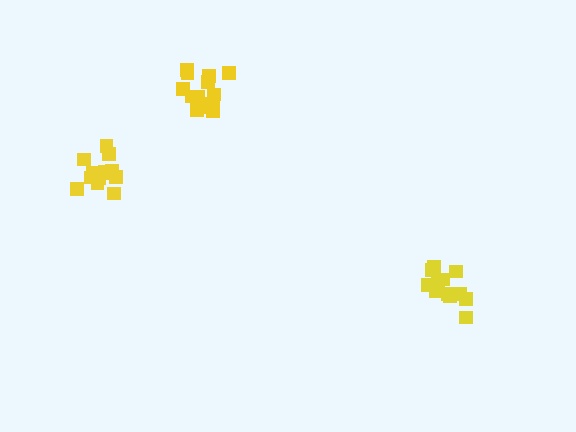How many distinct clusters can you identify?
There are 3 distinct clusters.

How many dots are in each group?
Group 1: 12 dots, Group 2: 14 dots, Group 3: 15 dots (41 total).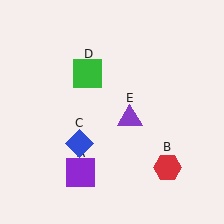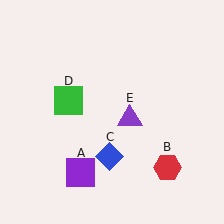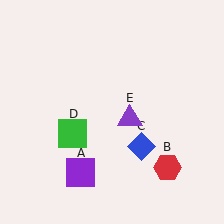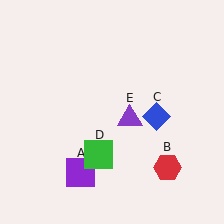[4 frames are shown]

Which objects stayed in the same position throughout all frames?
Purple square (object A) and red hexagon (object B) and purple triangle (object E) remained stationary.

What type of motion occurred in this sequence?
The blue diamond (object C), green square (object D) rotated counterclockwise around the center of the scene.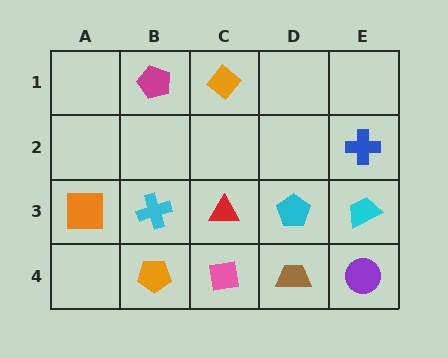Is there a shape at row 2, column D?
No, that cell is empty.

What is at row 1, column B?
A magenta pentagon.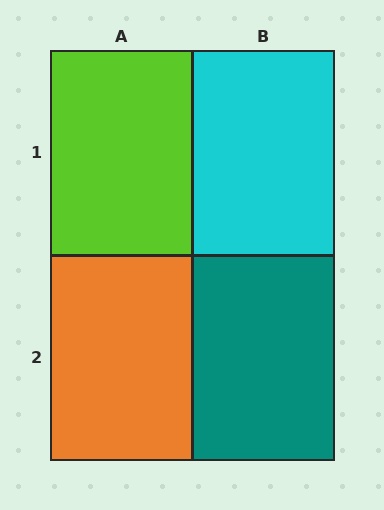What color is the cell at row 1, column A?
Lime.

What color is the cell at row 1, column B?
Cyan.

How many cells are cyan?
1 cell is cyan.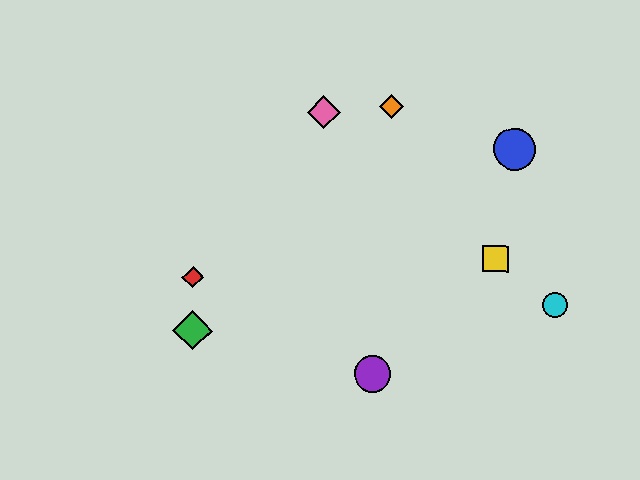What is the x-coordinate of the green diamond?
The green diamond is at x≈192.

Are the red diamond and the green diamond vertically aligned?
Yes, both are at x≈193.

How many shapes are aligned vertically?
2 shapes (the red diamond, the green diamond) are aligned vertically.